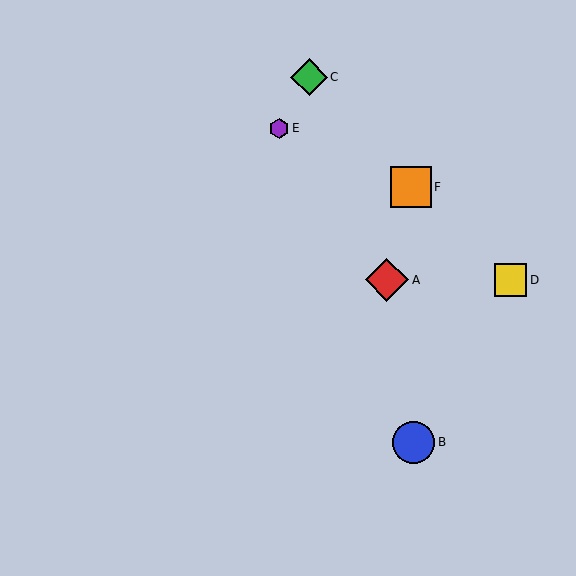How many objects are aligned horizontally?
2 objects (A, D) are aligned horizontally.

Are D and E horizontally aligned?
No, D is at y≈280 and E is at y≈128.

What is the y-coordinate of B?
Object B is at y≈442.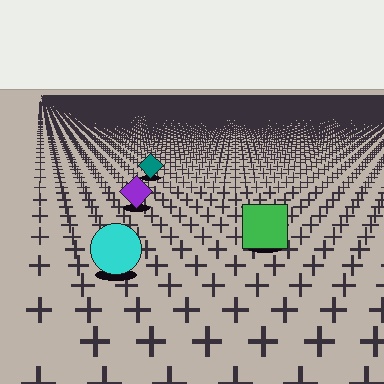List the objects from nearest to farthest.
From nearest to farthest: the cyan circle, the green square, the purple diamond, the teal diamond.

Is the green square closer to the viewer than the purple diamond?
Yes. The green square is closer — you can tell from the texture gradient: the ground texture is coarser near it.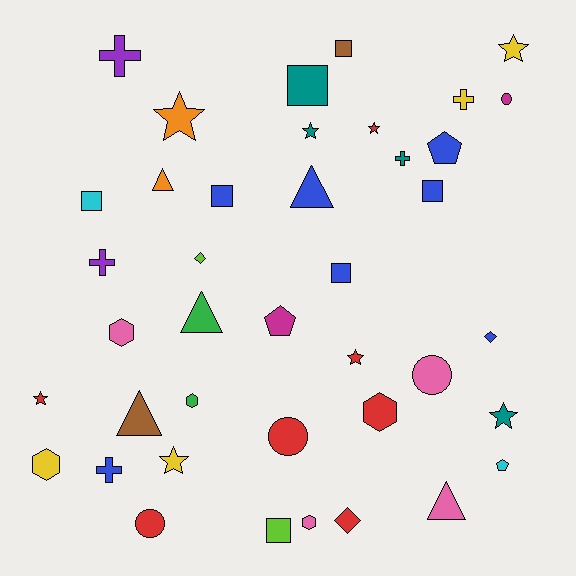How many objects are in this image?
There are 40 objects.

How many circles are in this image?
There are 4 circles.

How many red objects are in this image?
There are 7 red objects.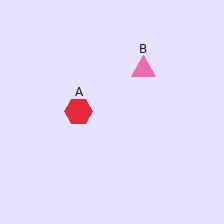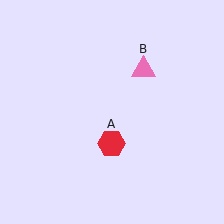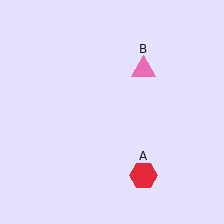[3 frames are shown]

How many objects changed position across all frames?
1 object changed position: red hexagon (object A).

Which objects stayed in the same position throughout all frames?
Pink triangle (object B) remained stationary.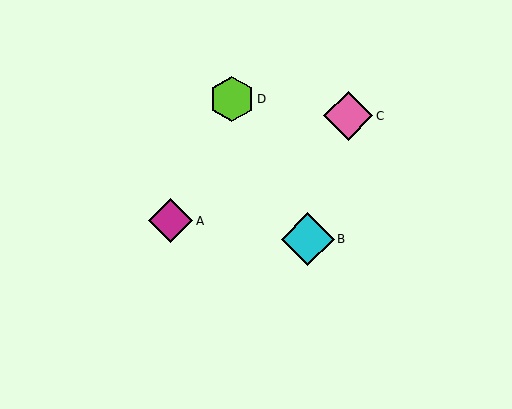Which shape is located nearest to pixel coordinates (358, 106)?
The pink diamond (labeled C) at (348, 116) is nearest to that location.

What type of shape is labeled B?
Shape B is a cyan diamond.